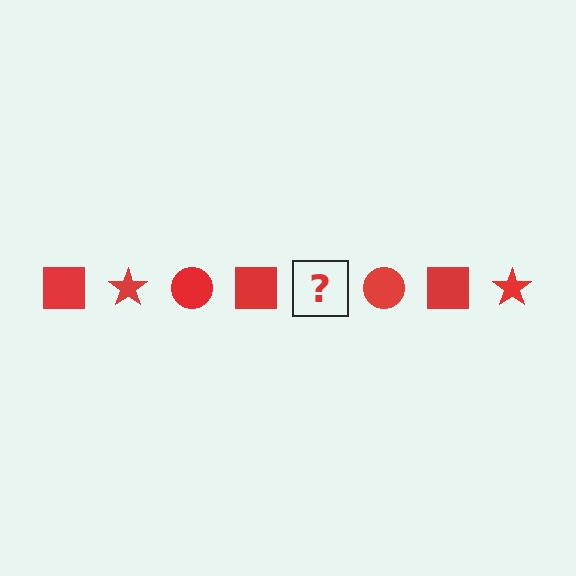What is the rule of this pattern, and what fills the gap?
The rule is that the pattern cycles through square, star, circle shapes in red. The gap should be filled with a red star.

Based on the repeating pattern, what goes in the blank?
The blank should be a red star.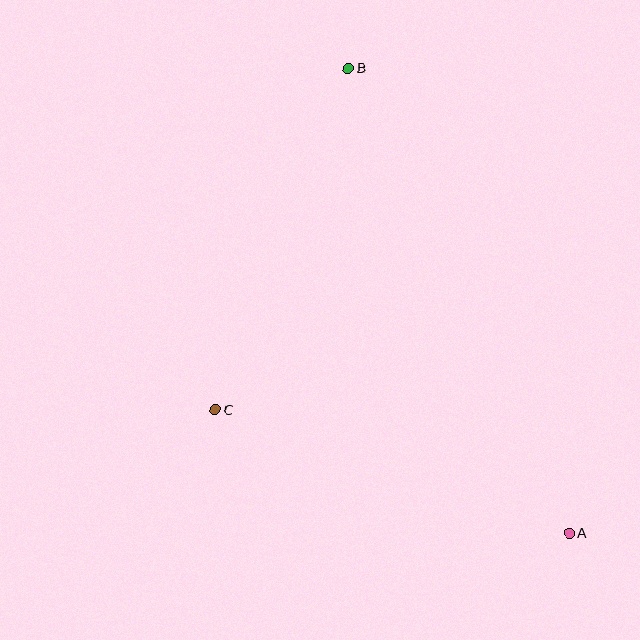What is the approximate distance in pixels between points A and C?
The distance between A and C is approximately 375 pixels.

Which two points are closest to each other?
Points B and C are closest to each other.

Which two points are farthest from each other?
Points A and B are farthest from each other.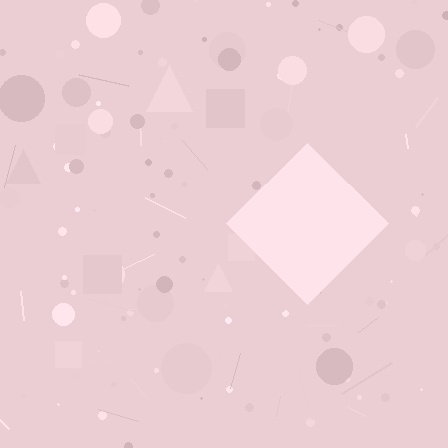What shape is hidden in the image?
A diamond is hidden in the image.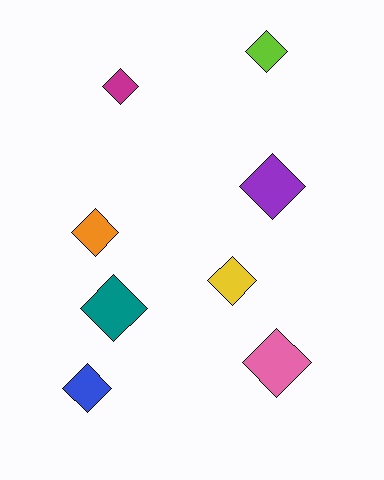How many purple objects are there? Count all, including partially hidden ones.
There is 1 purple object.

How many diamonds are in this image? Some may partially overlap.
There are 8 diamonds.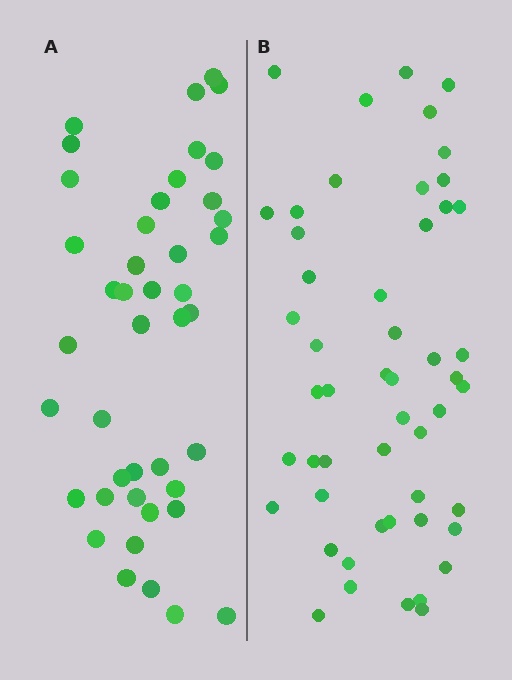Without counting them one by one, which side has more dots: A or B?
Region B (the right region) has more dots.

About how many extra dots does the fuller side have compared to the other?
Region B has roughly 8 or so more dots than region A.